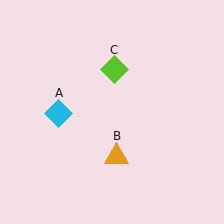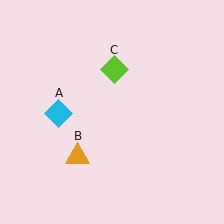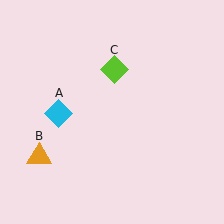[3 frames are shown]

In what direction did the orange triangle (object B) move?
The orange triangle (object B) moved left.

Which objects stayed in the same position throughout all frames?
Cyan diamond (object A) and lime diamond (object C) remained stationary.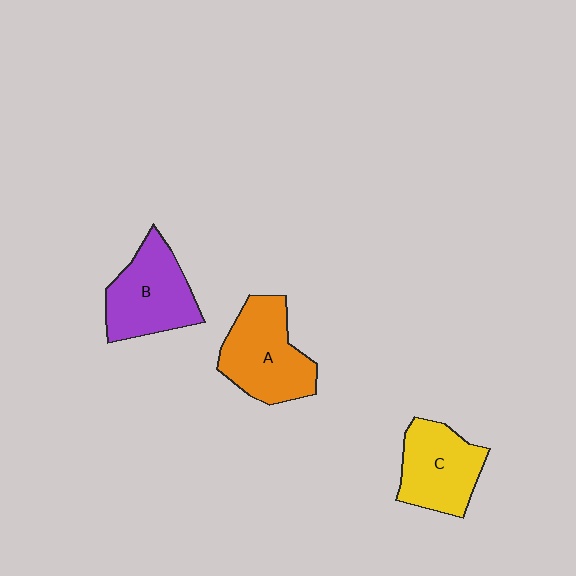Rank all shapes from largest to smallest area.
From largest to smallest: A (orange), B (purple), C (yellow).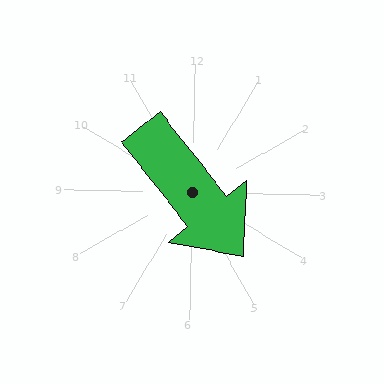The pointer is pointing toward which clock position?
Roughly 5 o'clock.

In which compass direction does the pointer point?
Southeast.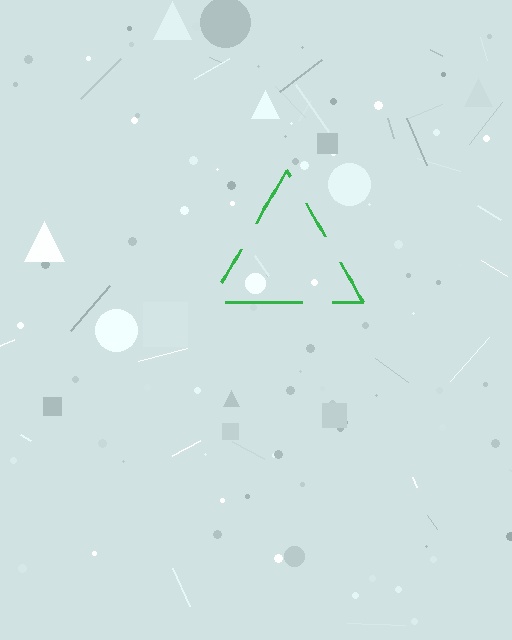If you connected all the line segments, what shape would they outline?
They would outline a triangle.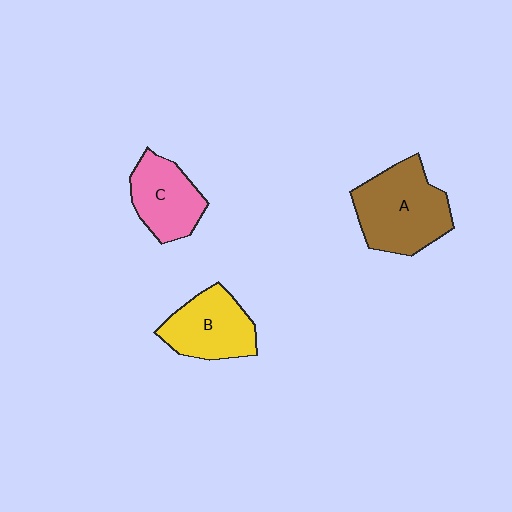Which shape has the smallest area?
Shape C (pink).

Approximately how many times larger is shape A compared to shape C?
Approximately 1.4 times.